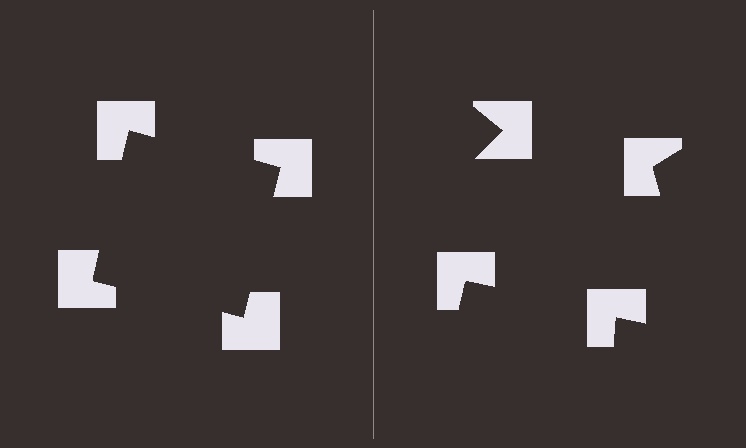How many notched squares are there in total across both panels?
8 — 4 on each side.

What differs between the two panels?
The notched squares are positioned identically on both sides; only the wedge orientations differ. On the left they align to a square; on the right they are misaligned.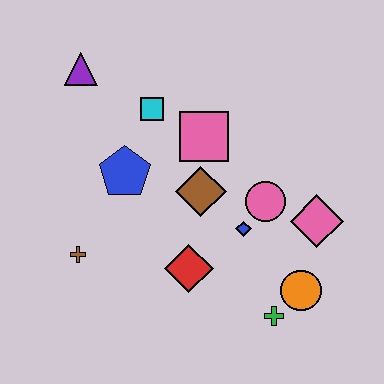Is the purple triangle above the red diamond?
Yes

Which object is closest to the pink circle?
The blue diamond is closest to the pink circle.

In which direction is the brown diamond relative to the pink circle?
The brown diamond is to the left of the pink circle.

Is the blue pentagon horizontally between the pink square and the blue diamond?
No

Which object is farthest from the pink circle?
The purple triangle is farthest from the pink circle.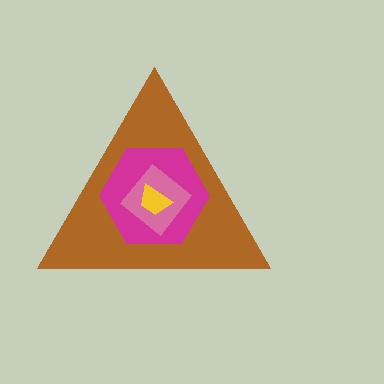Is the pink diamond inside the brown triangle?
Yes.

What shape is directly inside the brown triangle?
The magenta hexagon.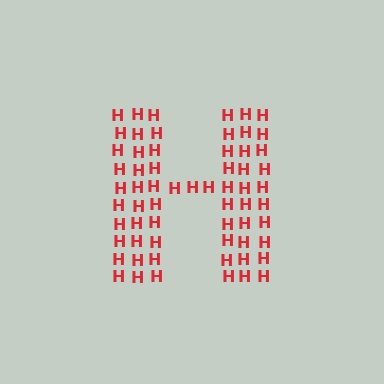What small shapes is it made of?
It is made of small letter H's.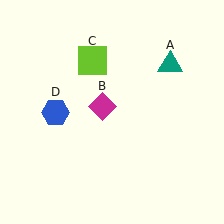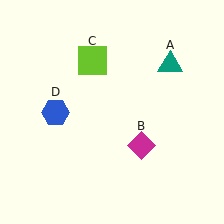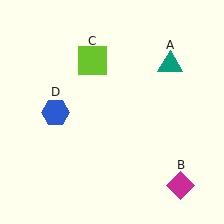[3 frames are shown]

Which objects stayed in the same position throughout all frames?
Teal triangle (object A) and lime square (object C) and blue hexagon (object D) remained stationary.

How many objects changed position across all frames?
1 object changed position: magenta diamond (object B).